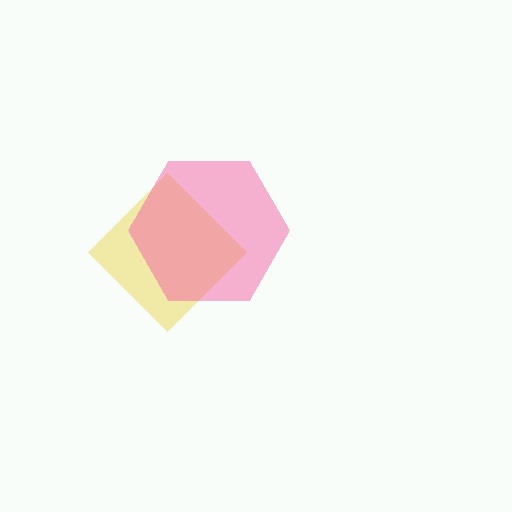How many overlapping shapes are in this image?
There are 2 overlapping shapes in the image.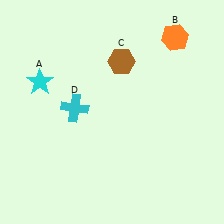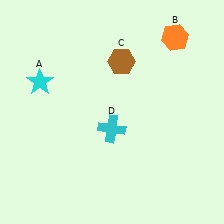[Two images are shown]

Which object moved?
The cyan cross (D) moved right.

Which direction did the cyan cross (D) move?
The cyan cross (D) moved right.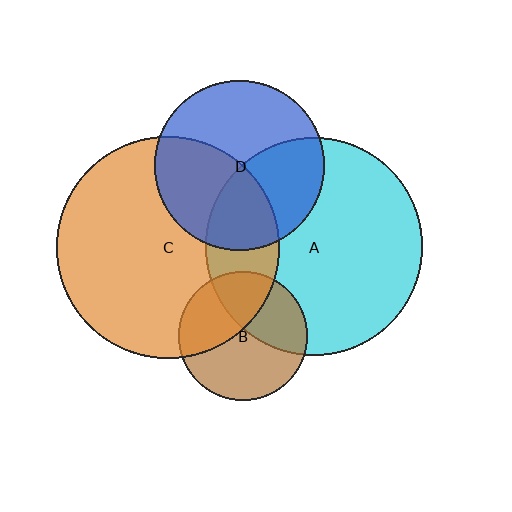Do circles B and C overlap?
Yes.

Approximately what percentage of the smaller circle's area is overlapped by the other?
Approximately 40%.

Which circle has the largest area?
Circle C (orange).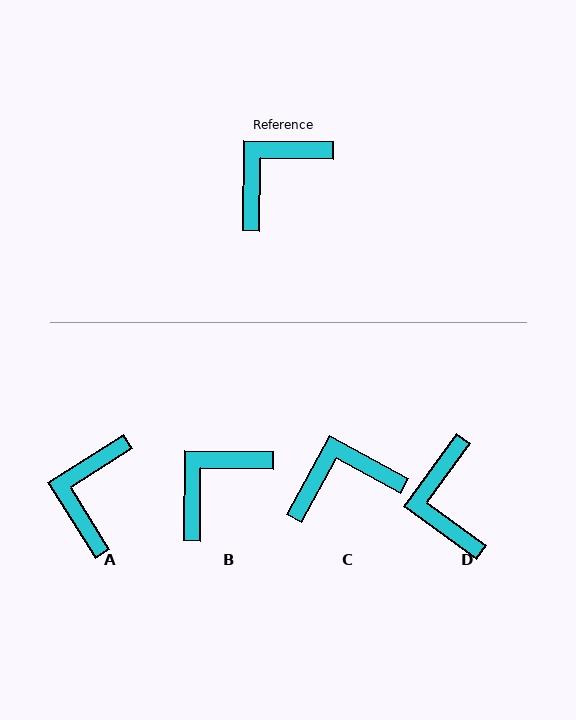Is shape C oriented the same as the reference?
No, it is off by about 28 degrees.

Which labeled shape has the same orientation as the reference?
B.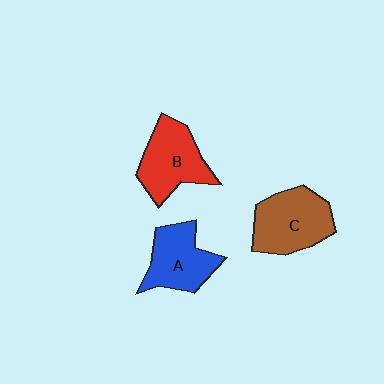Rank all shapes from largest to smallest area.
From largest to smallest: C (brown), B (red), A (blue).